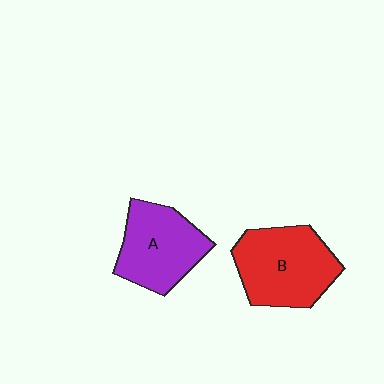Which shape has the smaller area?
Shape A (purple).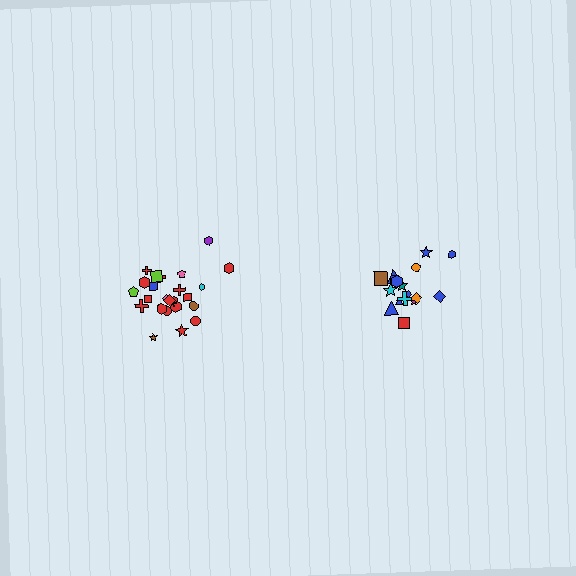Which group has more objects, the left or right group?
The left group.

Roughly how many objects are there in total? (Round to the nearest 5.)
Roughly 45 objects in total.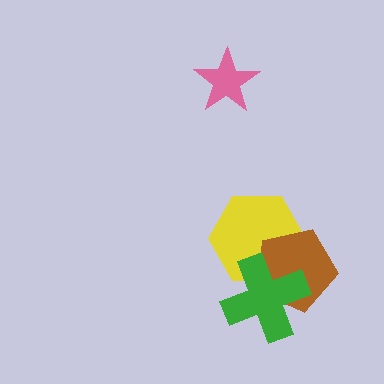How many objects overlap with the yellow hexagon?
2 objects overlap with the yellow hexagon.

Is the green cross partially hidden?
No, no other shape covers it.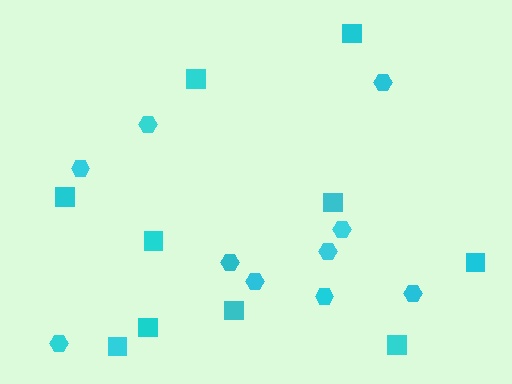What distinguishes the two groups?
There are 2 groups: one group of hexagons (10) and one group of squares (10).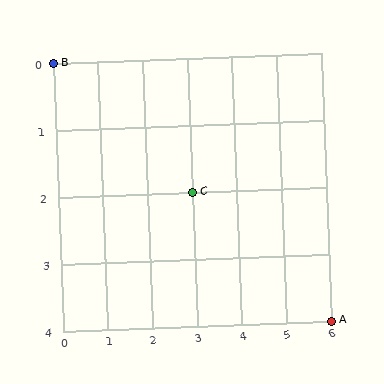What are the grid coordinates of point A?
Point A is at grid coordinates (6, 4).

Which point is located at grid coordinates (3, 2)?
Point C is at (3, 2).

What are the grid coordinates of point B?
Point B is at grid coordinates (0, 0).